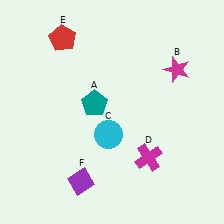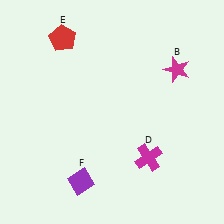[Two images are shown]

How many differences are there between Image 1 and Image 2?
There are 2 differences between the two images.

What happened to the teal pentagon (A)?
The teal pentagon (A) was removed in Image 2. It was in the top-left area of Image 1.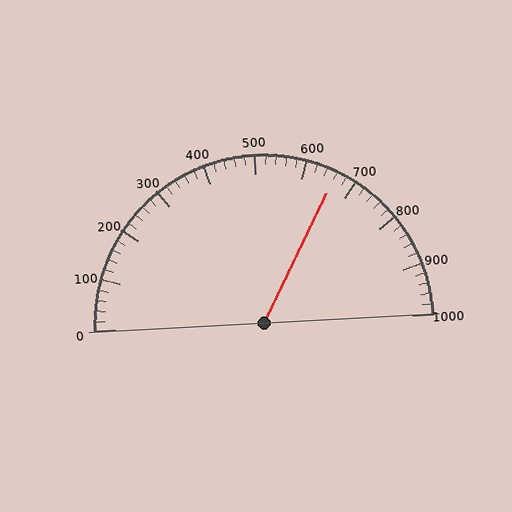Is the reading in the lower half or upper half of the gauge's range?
The reading is in the upper half of the range (0 to 1000).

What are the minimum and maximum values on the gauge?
The gauge ranges from 0 to 1000.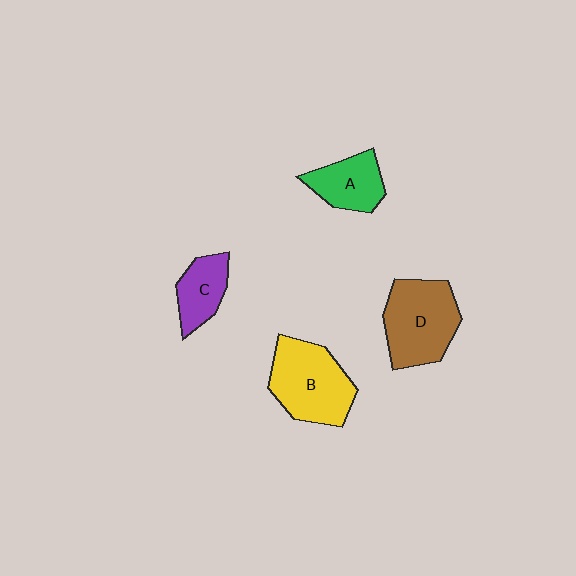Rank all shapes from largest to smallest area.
From largest to smallest: B (yellow), D (brown), A (green), C (purple).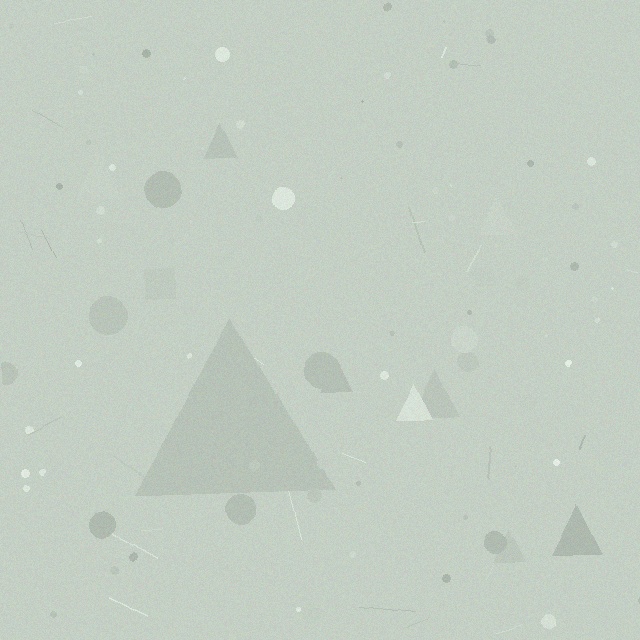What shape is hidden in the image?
A triangle is hidden in the image.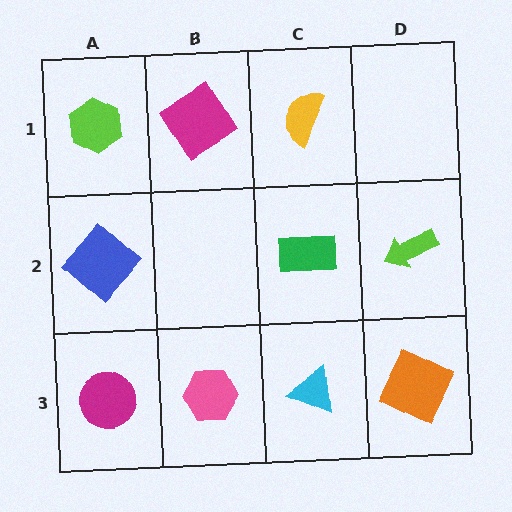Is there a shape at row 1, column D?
No, that cell is empty.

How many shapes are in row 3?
4 shapes.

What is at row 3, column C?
A cyan triangle.